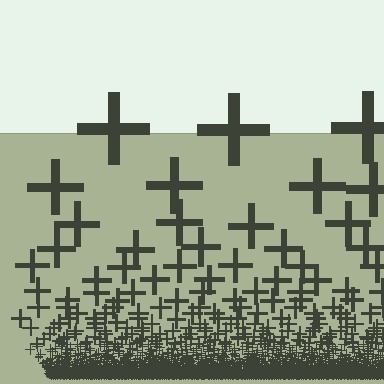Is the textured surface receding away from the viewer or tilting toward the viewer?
The surface appears to tilt toward the viewer. Texture elements get larger and sparser toward the top.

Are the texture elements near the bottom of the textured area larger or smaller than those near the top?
Smaller. The gradient is inverted — elements near the bottom are smaller and denser.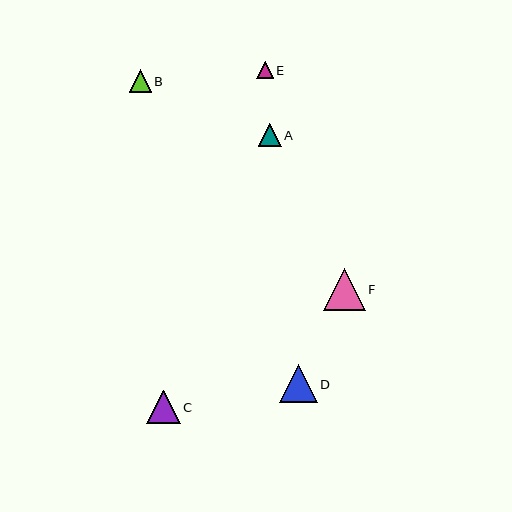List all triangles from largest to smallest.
From largest to smallest: F, D, C, A, B, E.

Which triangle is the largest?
Triangle F is the largest with a size of approximately 42 pixels.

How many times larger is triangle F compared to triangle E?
Triangle F is approximately 2.5 times the size of triangle E.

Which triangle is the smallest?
Triangle E is the smallest with a size of approximately 17 pixels.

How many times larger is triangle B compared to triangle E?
Triangle B is approximately 1.3 times the size of triangle E.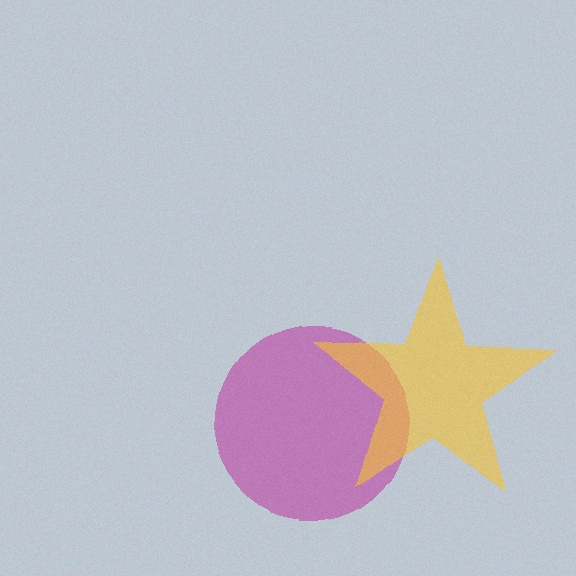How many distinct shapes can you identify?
There are 2 distinct shapes: a magenta circle, a yellow star.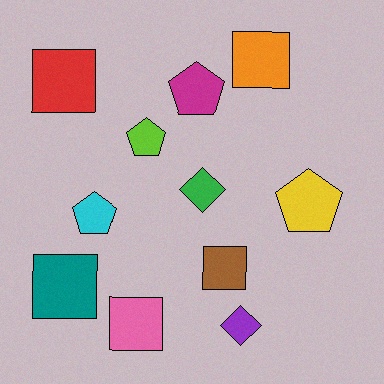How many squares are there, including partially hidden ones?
There are 5 squares.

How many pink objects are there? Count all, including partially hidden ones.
There is 1 pink object.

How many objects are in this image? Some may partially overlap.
There are 11 objects.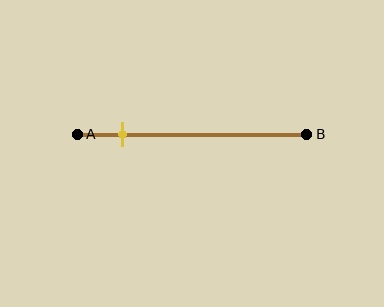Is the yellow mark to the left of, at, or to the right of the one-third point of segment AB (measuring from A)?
The yellow mark is to the left of the one-third point of segment AB.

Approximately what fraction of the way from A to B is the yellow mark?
The yellow mark is approximately 20% of the way from A to B.